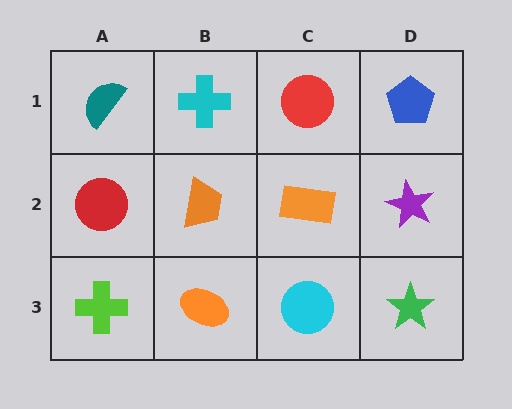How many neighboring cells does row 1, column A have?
2.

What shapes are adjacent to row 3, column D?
A purple star (row 2, column D), a cyan circle (row 3, column C).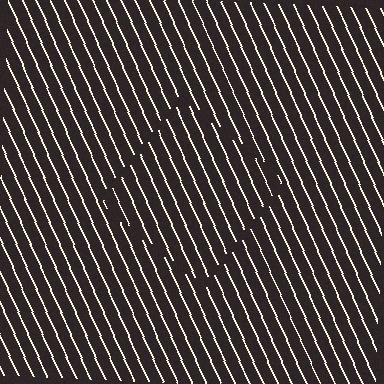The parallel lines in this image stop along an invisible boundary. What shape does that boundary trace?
An illusory square. The interior of the shape contains the same grating, shifted by half a period — the contour is defined by the phase discontinuity where line-ends from the inner and outer gratings abut.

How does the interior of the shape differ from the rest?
The interior of the shape contains the same grating, shifted by half a period — the contour is defined by the phase discontinuity where line-ends from the inner and outer gratings abut.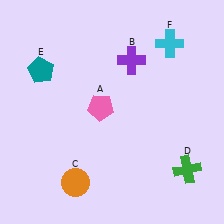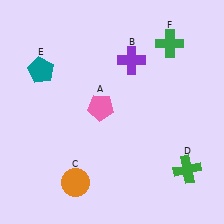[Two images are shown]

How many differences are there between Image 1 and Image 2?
There is 1 difference between the two images.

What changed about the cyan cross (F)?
In Image 1, F is cyan. In Image 2, it changed to green.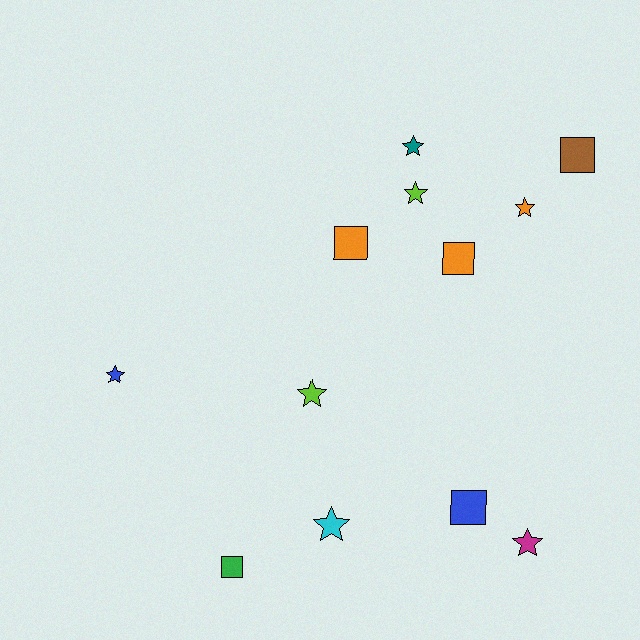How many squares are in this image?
There are 5 squares.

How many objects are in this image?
There are 12 objects.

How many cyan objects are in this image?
There is 1 cyan object.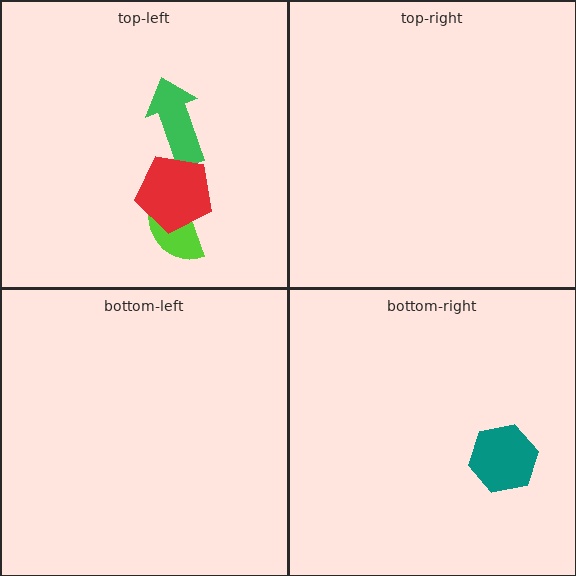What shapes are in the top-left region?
The lime semicircle, the green arrow, the red pentagon.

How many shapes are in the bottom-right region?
1.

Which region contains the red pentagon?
The top-left region.